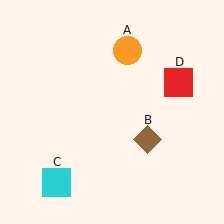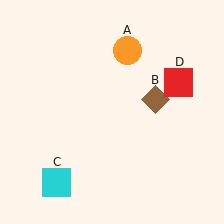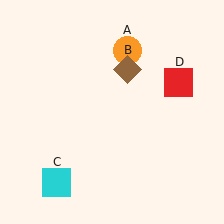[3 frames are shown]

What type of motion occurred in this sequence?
The brown diamond (object B) rotated counterclockwise around the center of the scene.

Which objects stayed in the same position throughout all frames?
Orange circle (object A) and cyan square (object C) and red square (object D) remained stationary.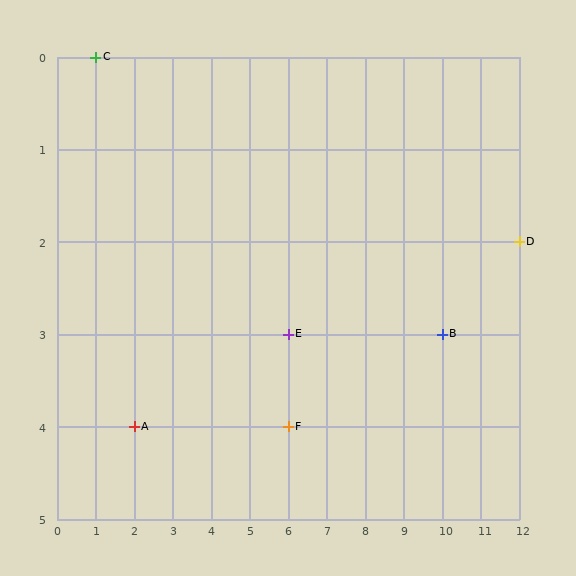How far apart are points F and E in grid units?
Points F and E are 1 row apart.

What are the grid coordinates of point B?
Point B is at grid coordinates (10, 3).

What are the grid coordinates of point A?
Point A is at grid coordinates (2, 4).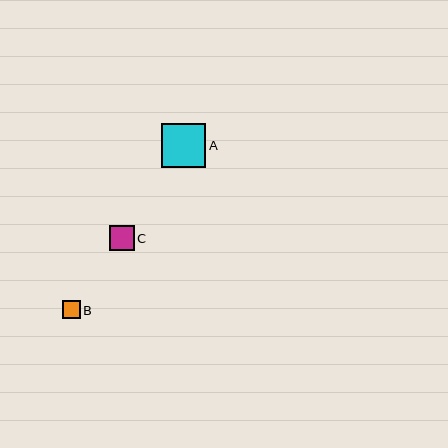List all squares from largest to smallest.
From largest to smallest: A, C, B.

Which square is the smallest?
Square B is the smallest with a size of approximately 18 pixels.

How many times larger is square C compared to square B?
Square C is approximately 1.4 times the size of square B.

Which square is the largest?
Square A is the largest with a size of approximately 44 pixels.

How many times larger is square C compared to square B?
Square C is approximately 1.4 times the size of square B.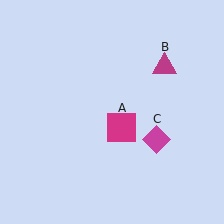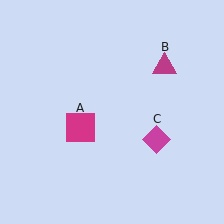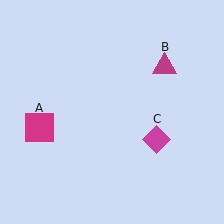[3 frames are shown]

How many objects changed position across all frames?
1 object changed position: magenta square (object A).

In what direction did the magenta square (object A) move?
The magenta square (object A) moved left.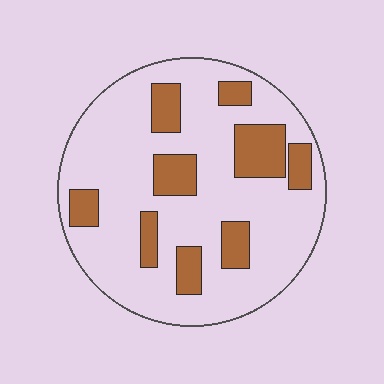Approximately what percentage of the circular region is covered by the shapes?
Approximately 25%.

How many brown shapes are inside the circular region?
9.